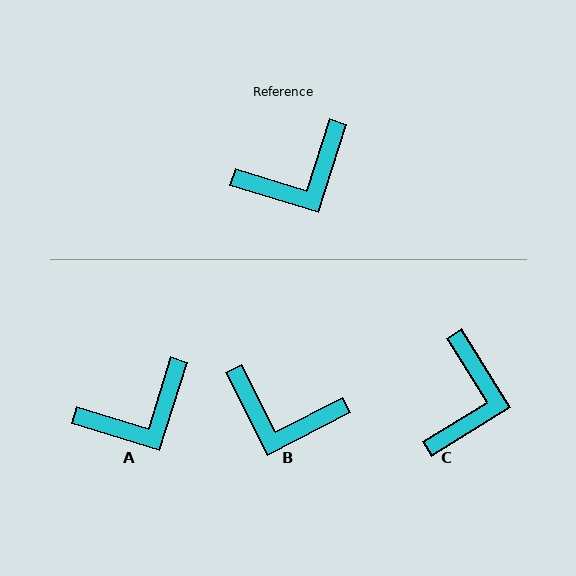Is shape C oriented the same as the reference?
No, it is off by about 49 degrees.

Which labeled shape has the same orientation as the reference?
A.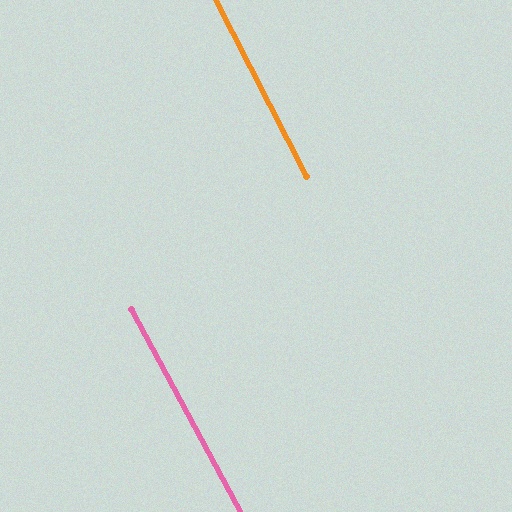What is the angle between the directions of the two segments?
Approximately 1 degree.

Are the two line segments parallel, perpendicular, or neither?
Parallel — their directions differ by only 1.3°.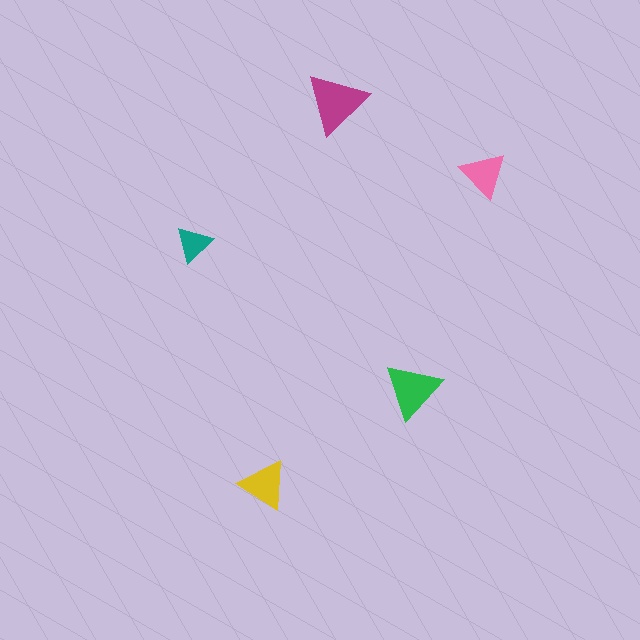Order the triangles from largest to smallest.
the magenta one, the green one, the yellow one, the pink one, the teal one.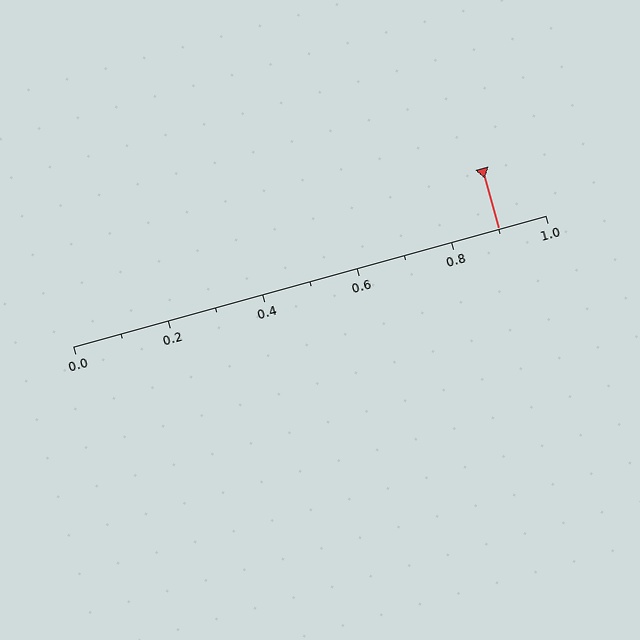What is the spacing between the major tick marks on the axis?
The major ticks are spaced 0.2 apart.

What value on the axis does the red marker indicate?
The marker indicates approximately 0.9.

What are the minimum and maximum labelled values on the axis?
The axis runs from 0.0 to 1.0.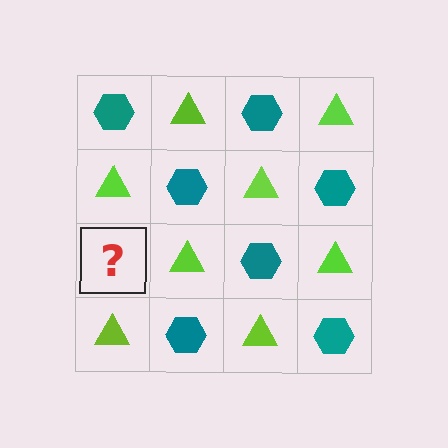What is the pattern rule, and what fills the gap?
The rule is that it alternates teal hexagon and lime triangle in a checkerboard pattern. The gap should be filled with a teal hexagon.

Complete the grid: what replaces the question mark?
The question mark should be replaced with a teal hexagon.